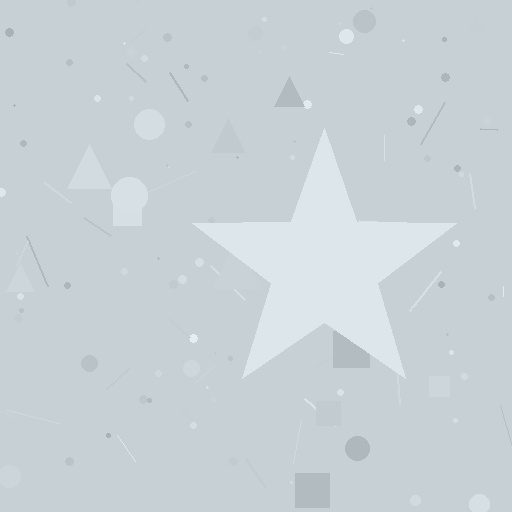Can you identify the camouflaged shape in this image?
The camouflaged shape is a star.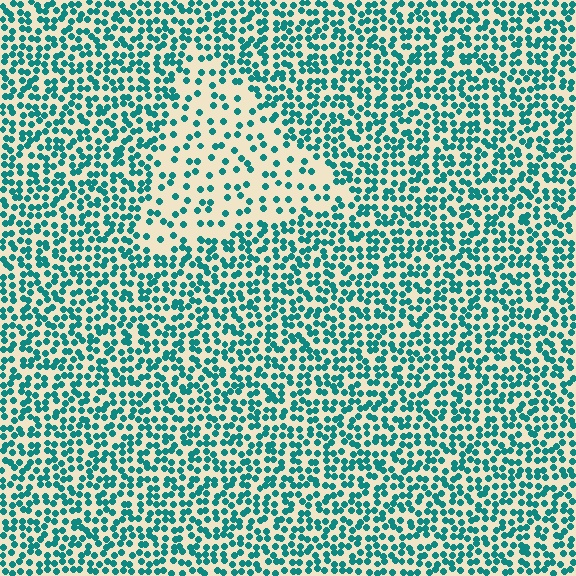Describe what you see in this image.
The image contains small teal elements arranged at two different densities. A triangle-shaped region is visible where the elements are less densely packed than the surrounding area.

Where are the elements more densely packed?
The elements are more densely packed outside the triangle boundary.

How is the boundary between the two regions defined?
The boundary is defined by a change in element density (approximately 2.3x ratio). All elements are the same color, size, and shape.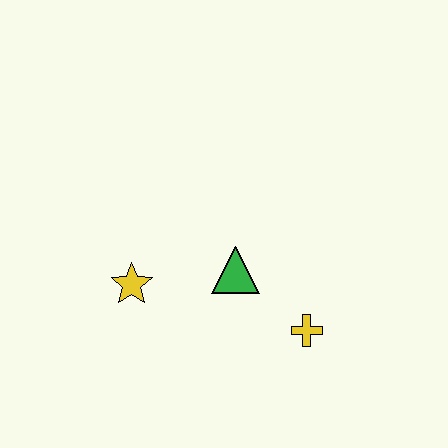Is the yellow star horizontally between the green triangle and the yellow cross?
No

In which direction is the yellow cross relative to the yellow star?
The yellow cross is to the right of the yellow star.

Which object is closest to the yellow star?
The green triangle is closest to the yellow star.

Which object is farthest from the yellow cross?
The yellow star is farthest from the yellow cross.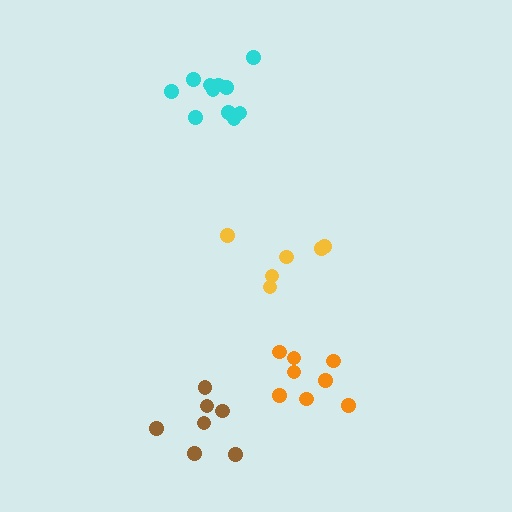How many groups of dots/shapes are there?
There are 4 groups.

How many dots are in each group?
Group 1: 11 dots, Group 2: 8 dots, Group 3: 6 dots, Group 4: 7 dots (32 total).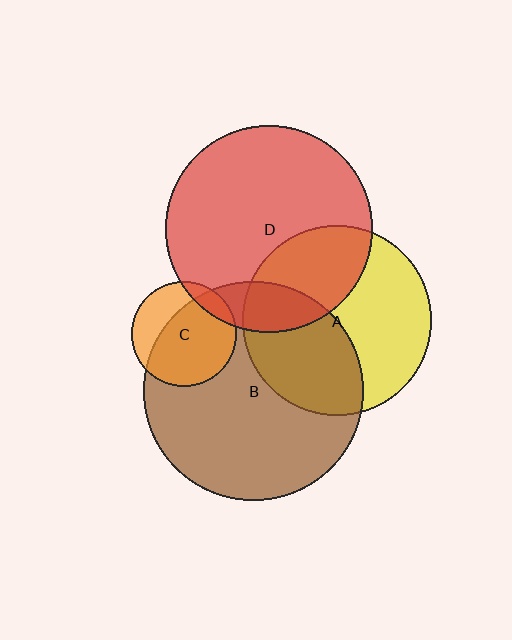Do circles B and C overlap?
Yes.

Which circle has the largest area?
Circle B (brown).